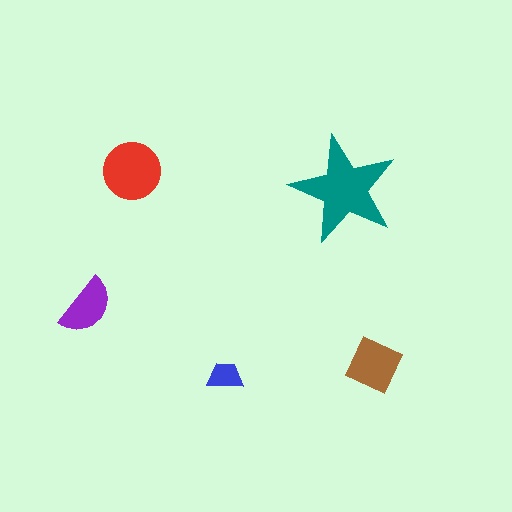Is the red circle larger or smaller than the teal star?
Smaller.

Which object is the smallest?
The blue trapezoid.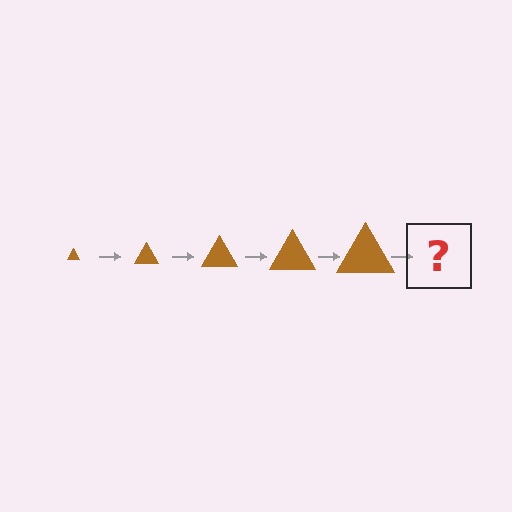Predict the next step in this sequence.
The next step is a brown triangle, larger than the previous one.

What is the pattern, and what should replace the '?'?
The pattern is that the triangle gets progressively larger each step. The '?' should be a brown triangle, larger than the previous one.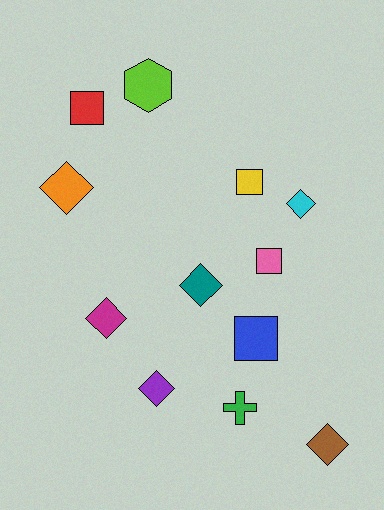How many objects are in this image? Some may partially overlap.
There are 12 objects.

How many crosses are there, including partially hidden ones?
There is 1 cross.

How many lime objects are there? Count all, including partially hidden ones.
There is 1 lime object.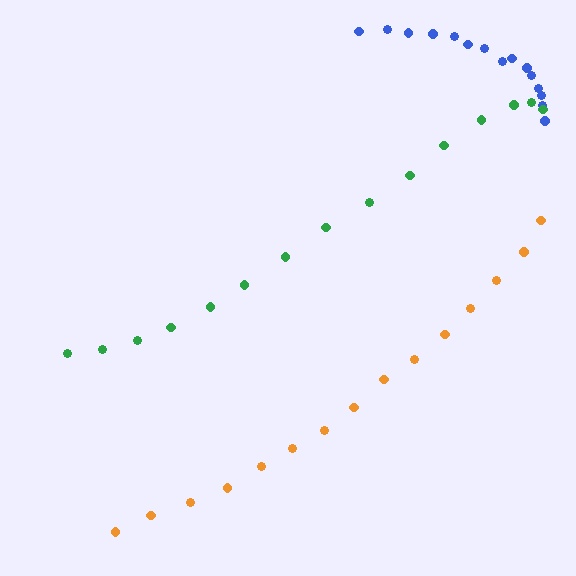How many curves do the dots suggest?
There are 3 distinct paths.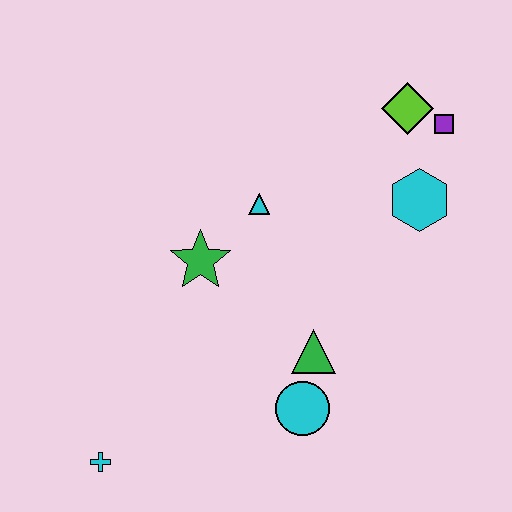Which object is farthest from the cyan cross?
The purple square is farthest from the cyan cross.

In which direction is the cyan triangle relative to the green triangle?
The cyan triangle is above the green triangle.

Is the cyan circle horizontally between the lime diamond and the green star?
Yes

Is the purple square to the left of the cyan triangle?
No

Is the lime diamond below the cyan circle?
No